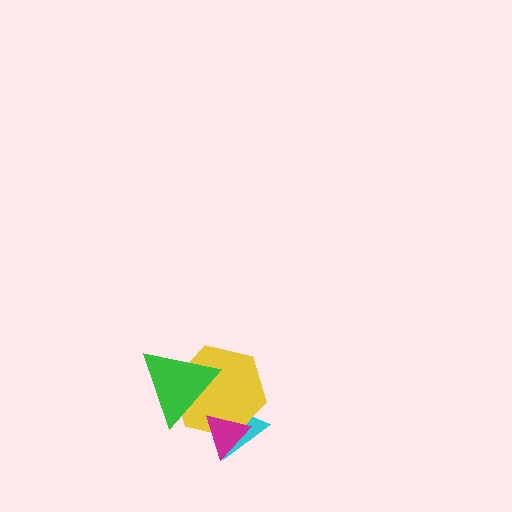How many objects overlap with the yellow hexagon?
3 objects overlap with the yellow hexagon.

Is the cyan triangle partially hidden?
Yes, it is partially covered by another shape.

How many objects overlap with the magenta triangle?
2 objects overlap with the magenta triangle.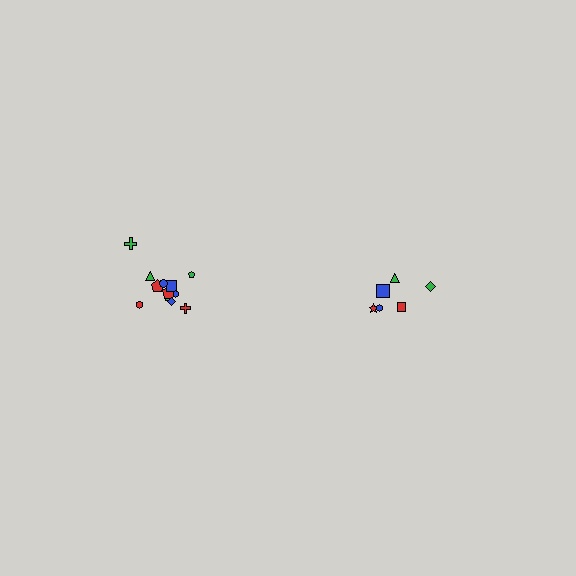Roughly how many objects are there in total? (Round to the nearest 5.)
Roughly 20 objects in total.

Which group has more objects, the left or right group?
The left group.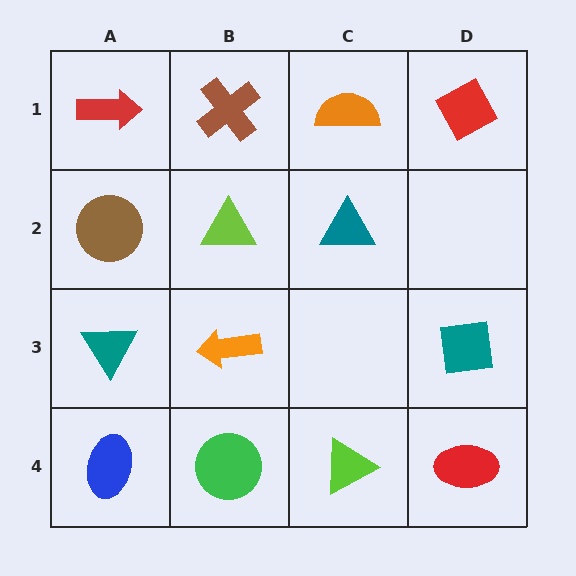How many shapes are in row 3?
3 shapes.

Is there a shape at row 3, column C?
No, that cell is empty.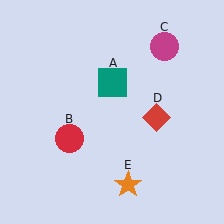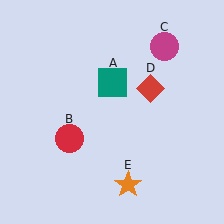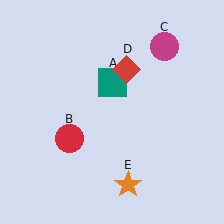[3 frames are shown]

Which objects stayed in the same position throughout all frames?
Teal square (object A) and red circle (object B) and magenta circle (object C) and orange star (object E) remained stationary.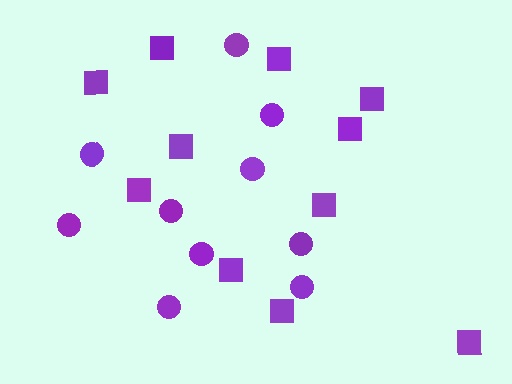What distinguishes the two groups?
There are 2 groups: one group of circles (10) and one group of squares (11).